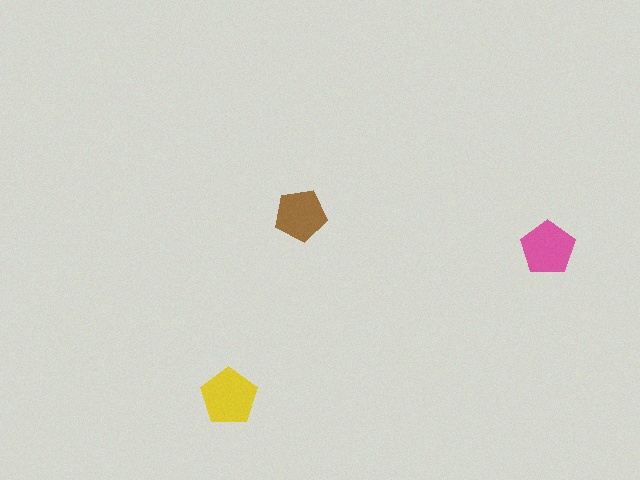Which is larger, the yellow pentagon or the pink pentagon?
The yellow one.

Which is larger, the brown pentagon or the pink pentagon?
The pink one.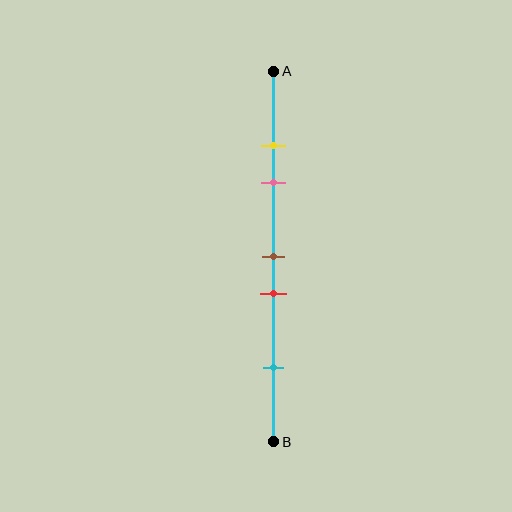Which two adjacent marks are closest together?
The yellow and pink marks are the closest adjacent pair.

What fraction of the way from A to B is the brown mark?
The brown mark is approximately 50% (0.5) of the way from A to B.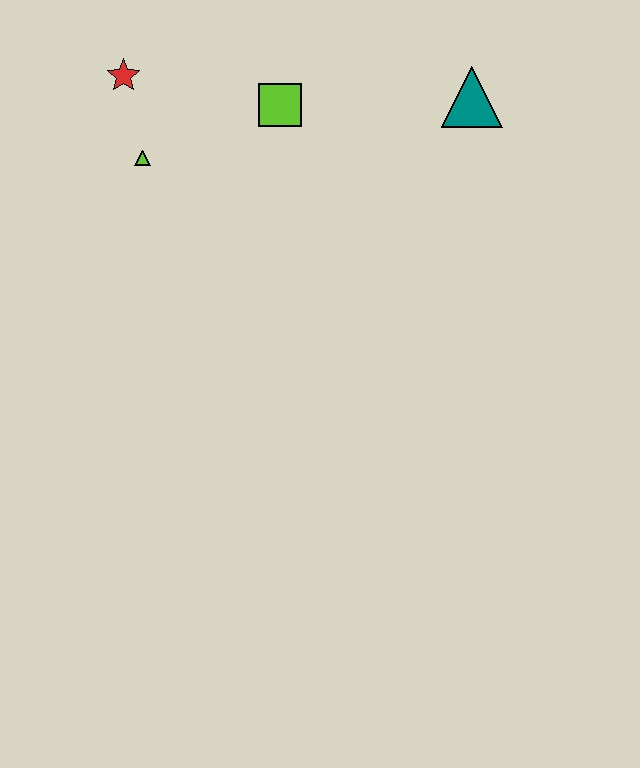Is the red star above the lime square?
Yes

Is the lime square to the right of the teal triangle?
No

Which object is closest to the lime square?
The lime triangle is closest to the lime square.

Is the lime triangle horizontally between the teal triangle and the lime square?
No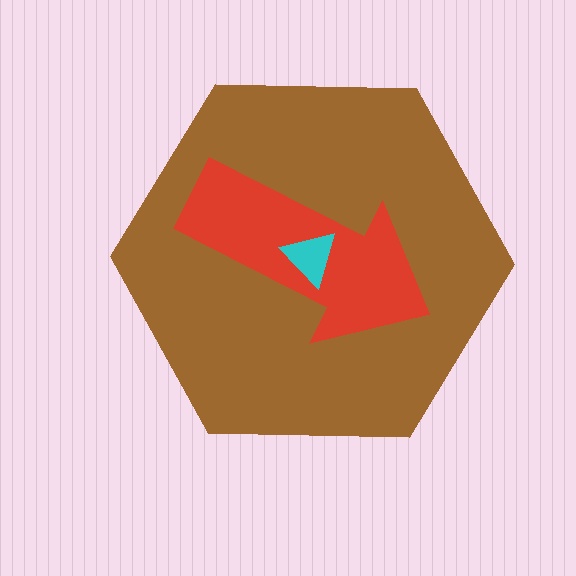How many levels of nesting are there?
3.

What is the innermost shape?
The cyan triangle.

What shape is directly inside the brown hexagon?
The red arrow.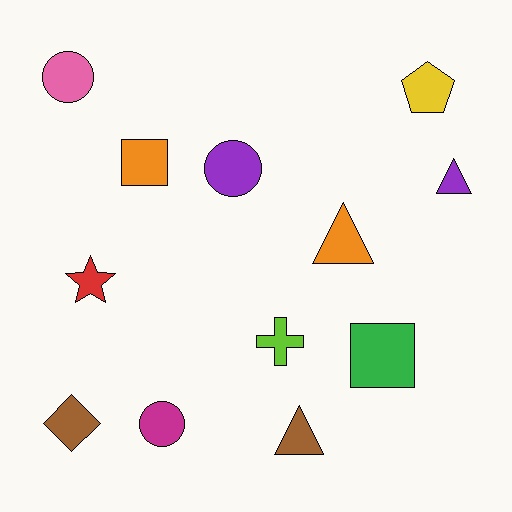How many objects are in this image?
There are 12 objects.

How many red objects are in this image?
There is 1 red object.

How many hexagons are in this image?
There are no hexagons.